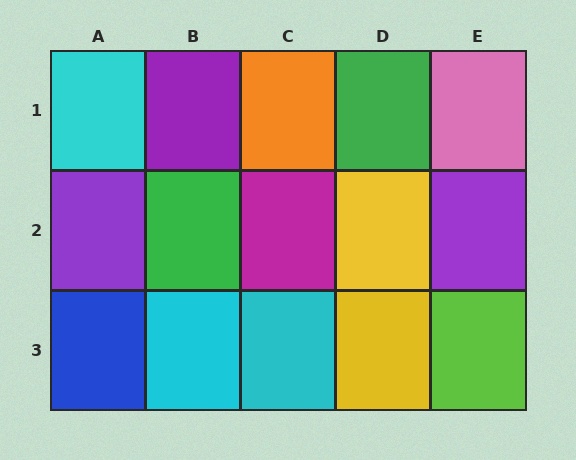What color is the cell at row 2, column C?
Magenta.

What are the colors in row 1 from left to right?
Cyan, purple, orange, green, pink.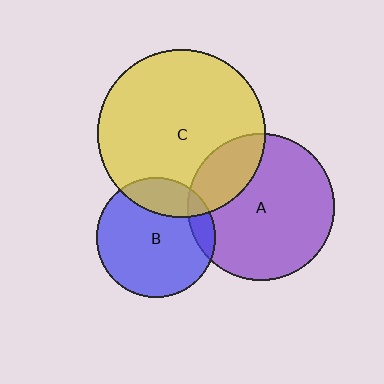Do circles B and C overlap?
Yes.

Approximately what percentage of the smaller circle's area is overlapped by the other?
Approximately 20%.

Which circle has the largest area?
Circle C (yellow).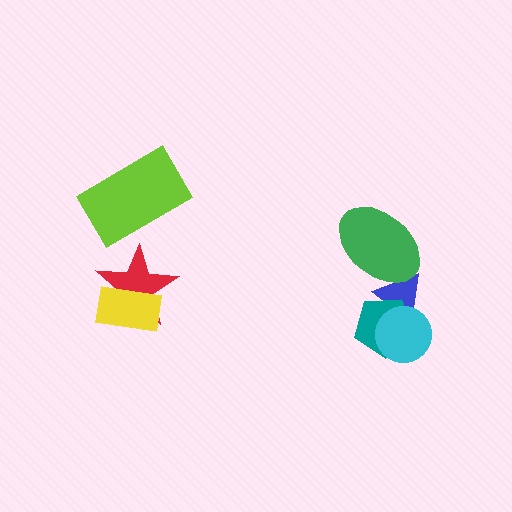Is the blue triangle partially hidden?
Yes, it is partially covered by another shape.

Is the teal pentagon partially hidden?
Yes, it is partially covered by another shape.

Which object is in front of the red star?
The yellow rectangle is in front of the red star.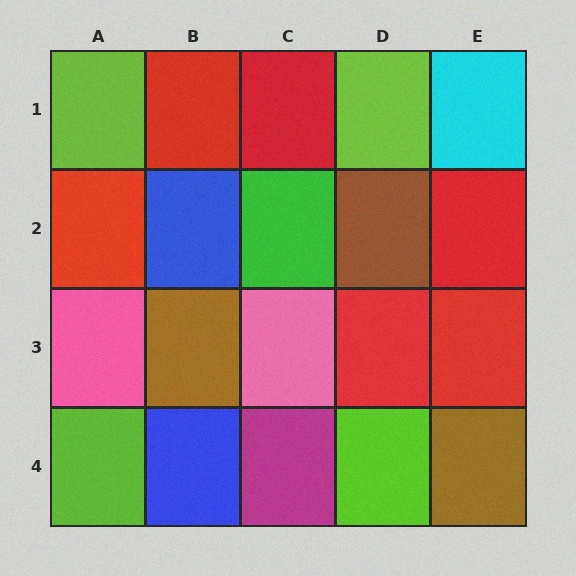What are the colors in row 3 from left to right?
Pink, brown, pink, red, red.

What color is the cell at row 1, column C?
Red.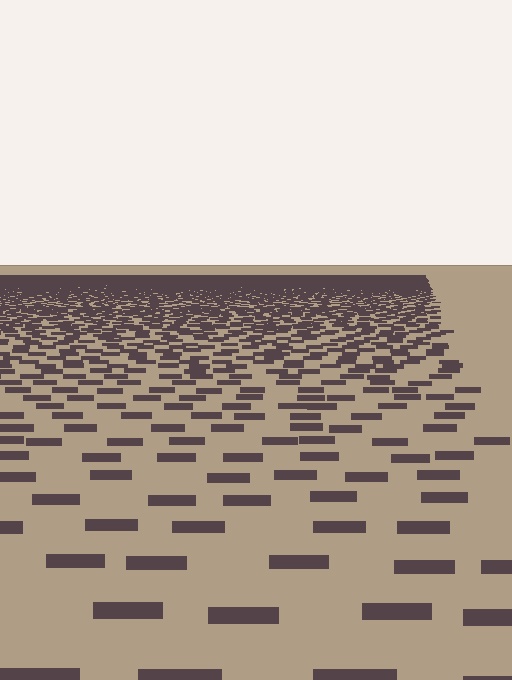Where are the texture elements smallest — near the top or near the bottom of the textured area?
Near the top.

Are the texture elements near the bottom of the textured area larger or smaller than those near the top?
Larger. Near the bottom, elements are closer to the viewer and appear at a bigger on-screen size.